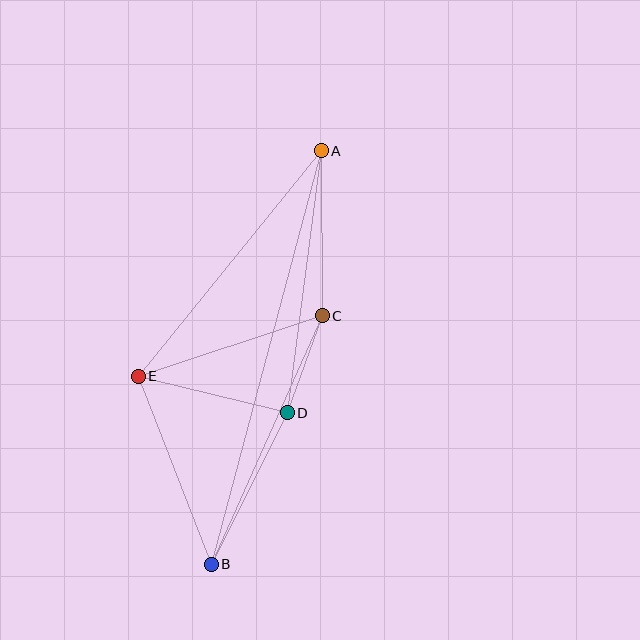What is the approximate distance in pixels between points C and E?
The distance between C and E is approximately 194 pixels.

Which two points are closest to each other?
Points C and D are closest to each other.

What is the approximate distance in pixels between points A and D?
The distance between A and D is approximately 264 pixels.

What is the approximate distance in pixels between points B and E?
The distance between B and E is approximately 202 pixels.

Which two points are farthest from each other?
Points A and B are farthest from each other.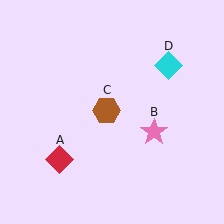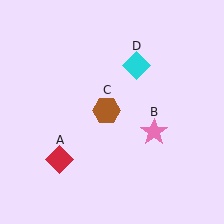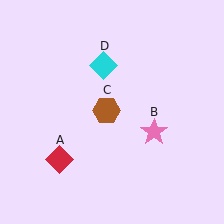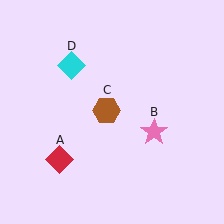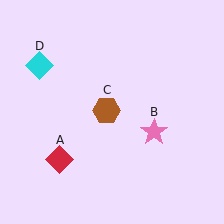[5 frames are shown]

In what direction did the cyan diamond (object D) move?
The cyan diamond (object D) moved left.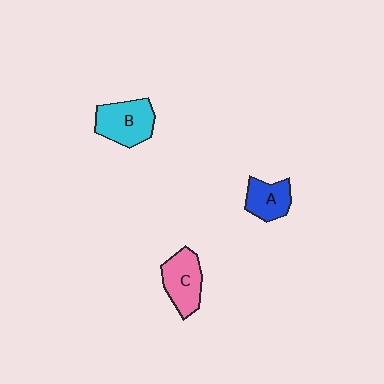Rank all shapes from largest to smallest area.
From largest to smallest: B (cyan), C (pink), A (blue).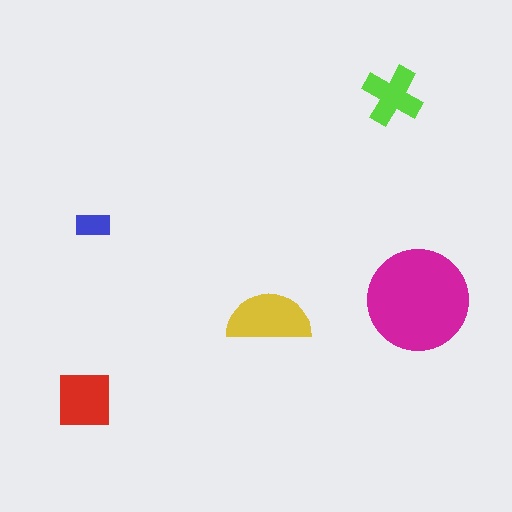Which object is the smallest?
The blue rectangle.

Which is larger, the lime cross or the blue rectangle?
The lime cross.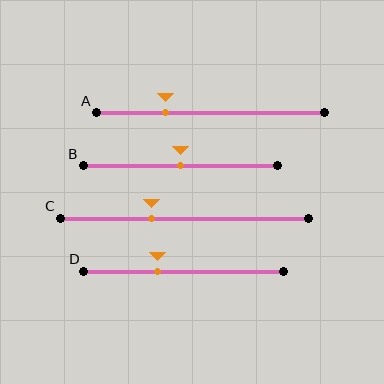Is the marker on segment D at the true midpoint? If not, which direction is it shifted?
No, the marker on segment D is shifted to the left by about 13% of the segment length.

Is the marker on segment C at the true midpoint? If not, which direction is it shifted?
No, the marker on segment C is shifted to the left by about 13% of the segment length.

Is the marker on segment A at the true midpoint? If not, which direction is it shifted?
No, the marker on segment A is shifted to the left by about 19% of the segment length.